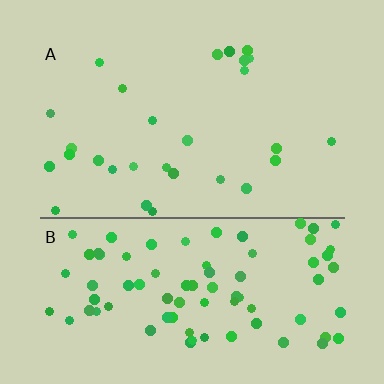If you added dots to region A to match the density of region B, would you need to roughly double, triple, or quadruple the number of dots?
Approximately triple.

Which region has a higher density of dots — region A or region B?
B (the bottom).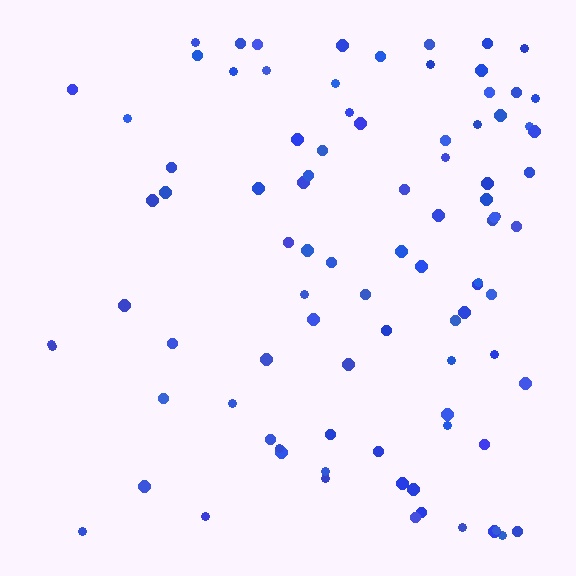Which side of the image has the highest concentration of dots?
The right.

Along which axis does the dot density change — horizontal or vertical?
Horizontal.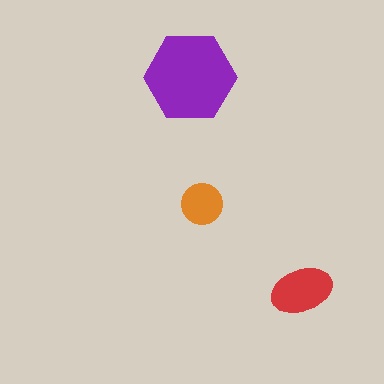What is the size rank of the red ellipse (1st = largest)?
2nd.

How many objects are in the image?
There are 3 objects in the image.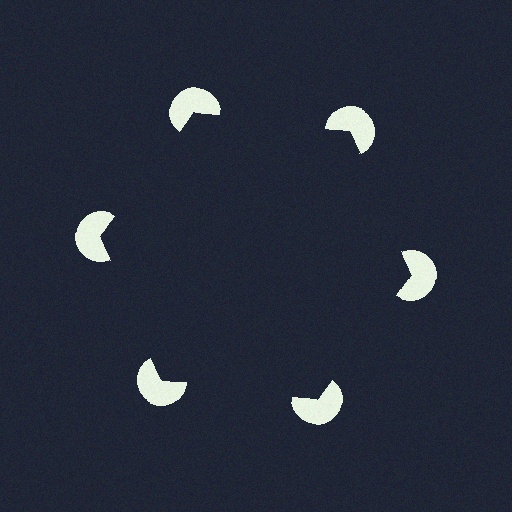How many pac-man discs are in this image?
There are 6 — one at each vertex of the illusory hexagon.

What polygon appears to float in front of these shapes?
An illusory hexagon — its edges are inferred from the aligned wedge cuts in the pac-man discs, not physically drawn.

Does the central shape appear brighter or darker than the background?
It typically appears slightly darker than the background, even though no actual brightness change is drawn.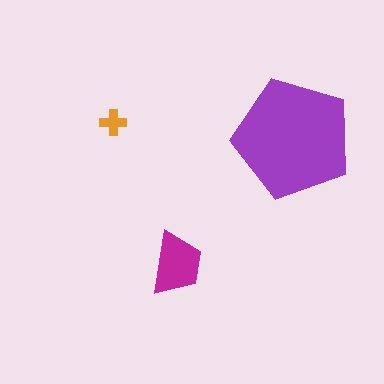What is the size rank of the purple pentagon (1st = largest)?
1st.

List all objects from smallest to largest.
The orange cross, the magenta trapezoid, the purple pentagon.